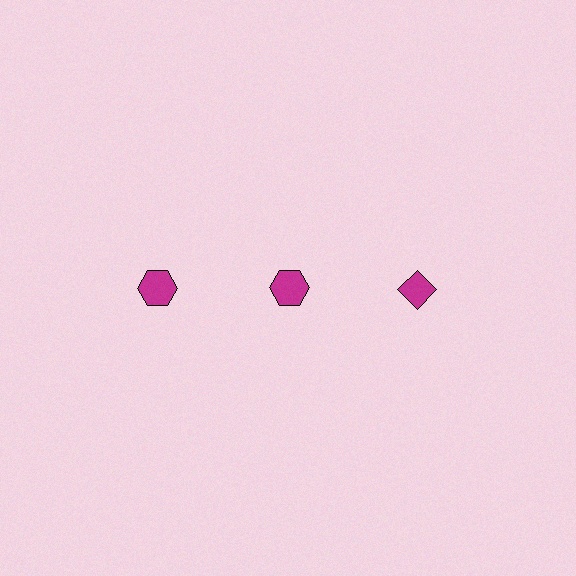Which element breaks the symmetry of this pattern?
The magenta diamond in the top row, center column breaks the symmetry. All other shapes are magenta hexagons.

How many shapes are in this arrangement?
There are 3 shapes arranged in a grid pattern.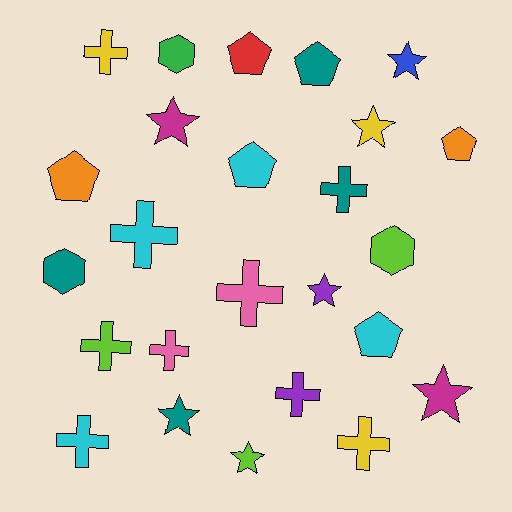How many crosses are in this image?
There are 9 crosses.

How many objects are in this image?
There are 25 objects.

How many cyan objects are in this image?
There are 4 cyan objects.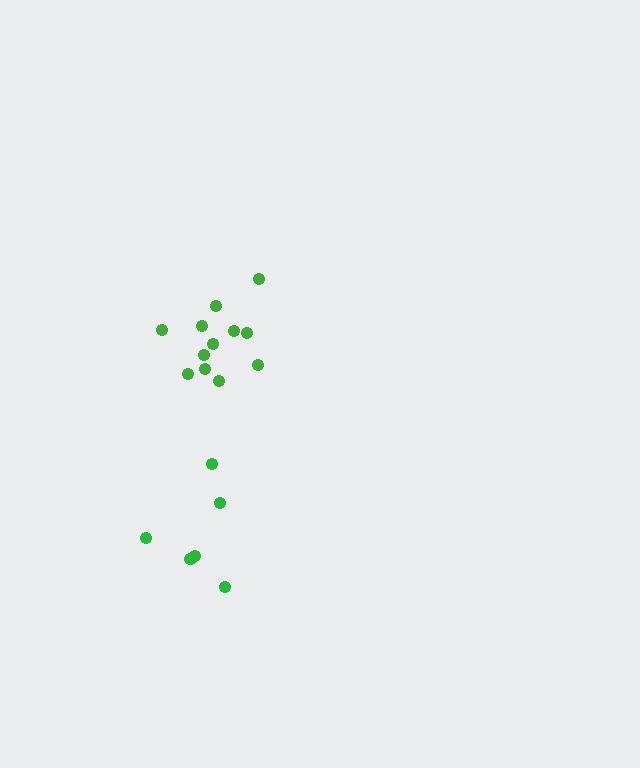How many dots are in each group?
Group 1: 12 dots, Group 2: 7 dots (19 total).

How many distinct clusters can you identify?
There are 2 distinct clusters.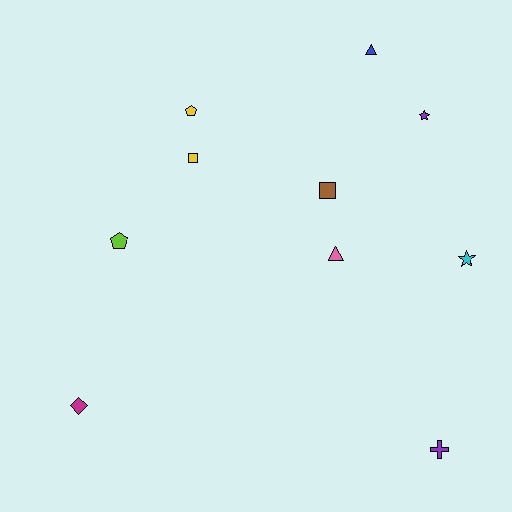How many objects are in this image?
There are 10 objects.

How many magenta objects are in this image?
There is 1 magenta object.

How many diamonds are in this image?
There is 1 diamond.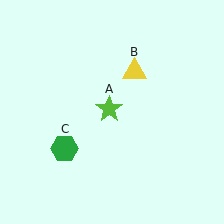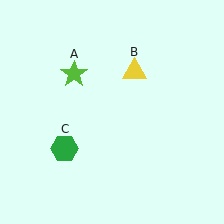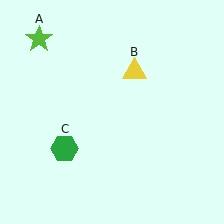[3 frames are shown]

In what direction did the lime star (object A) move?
The lime star (object A) moved up and to the left.